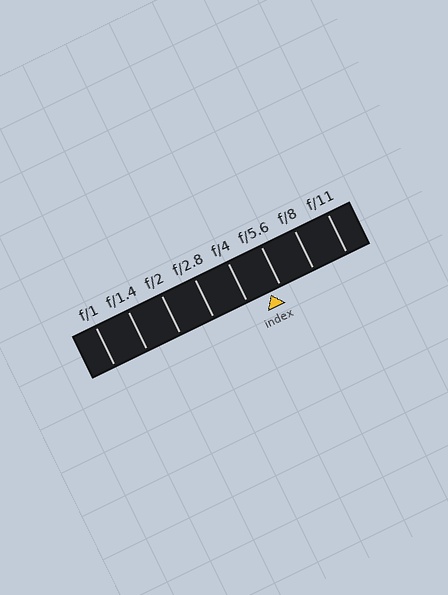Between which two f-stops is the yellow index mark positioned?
The index mark is between f/4 and f/5.6.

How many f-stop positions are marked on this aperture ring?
There are 8 f-stop positions marked.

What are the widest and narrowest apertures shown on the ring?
The widest aperture shown is f/1 and the narrowest is f/11.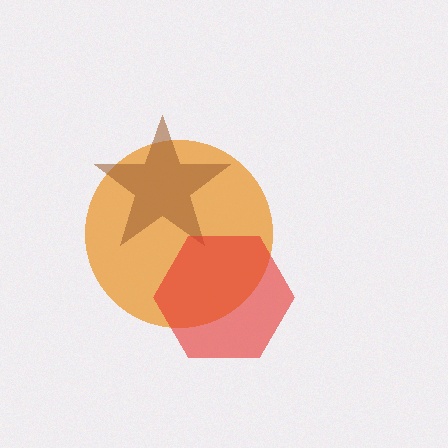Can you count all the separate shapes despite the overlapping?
Yes, there are 3 separate shapes.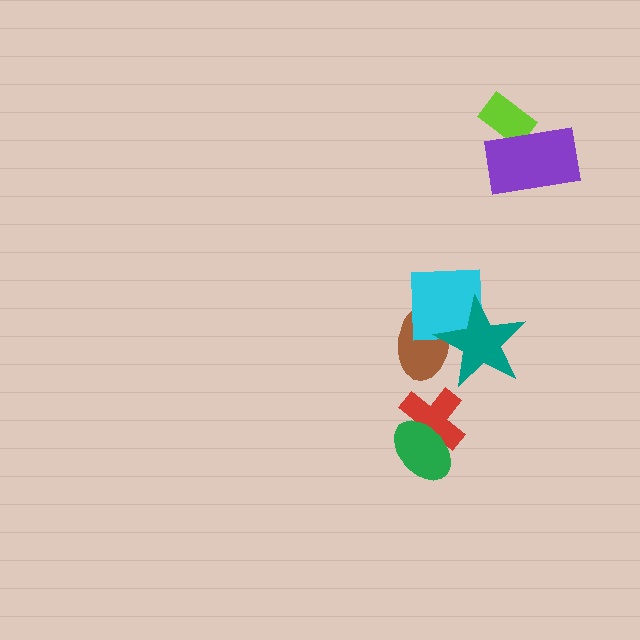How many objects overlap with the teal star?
2 objects overlap with the teal star.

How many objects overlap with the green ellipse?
1 object overlaps with the green ellipse.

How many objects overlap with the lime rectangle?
1 object overlaps with the lime rectangle.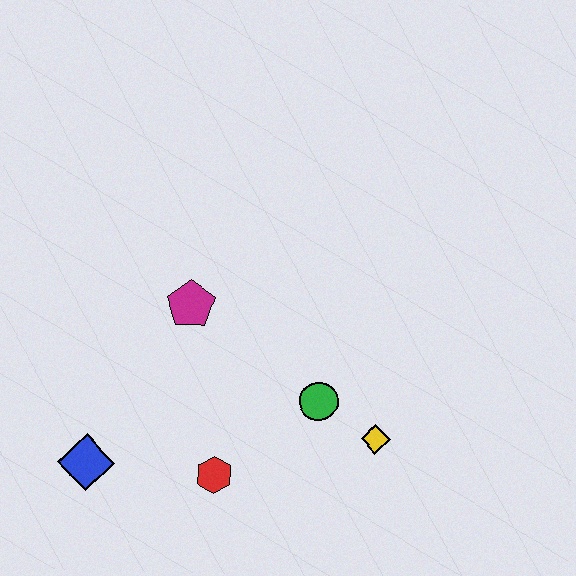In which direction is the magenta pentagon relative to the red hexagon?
The magenta pentagon is above the red hexagon.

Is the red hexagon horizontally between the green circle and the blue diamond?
Yes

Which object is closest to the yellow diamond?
The green circle is closest to the yellow diamond.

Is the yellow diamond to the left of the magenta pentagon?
No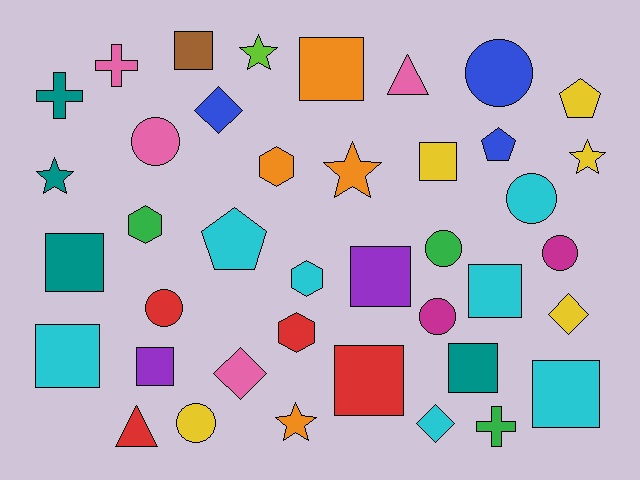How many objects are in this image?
There are 40 objects.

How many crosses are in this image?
There are 3 crosses.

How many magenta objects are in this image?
There are 2 magenta objects.